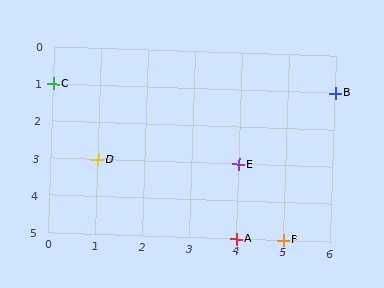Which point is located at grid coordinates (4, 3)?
Point E is at (4, 3).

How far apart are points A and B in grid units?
Points A and B are 2 columns and 4 rows apart (about 4.5 grid units diagonally).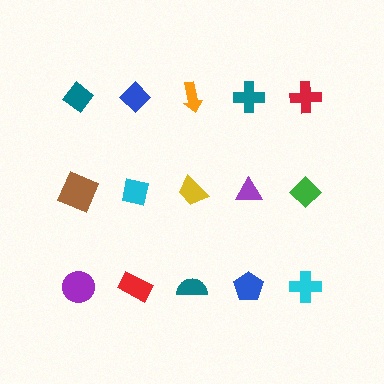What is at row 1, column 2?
A blue diamond.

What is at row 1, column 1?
A teal diamond.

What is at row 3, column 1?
A purple circle.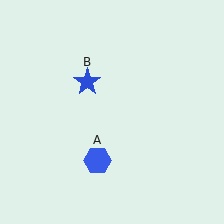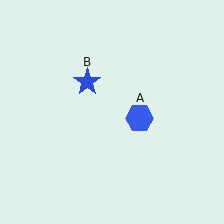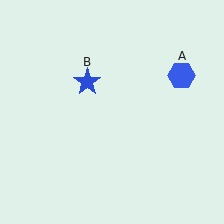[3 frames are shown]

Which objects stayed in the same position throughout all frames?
Blue star (object B) remained stationary.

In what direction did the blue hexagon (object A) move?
The blue hexagon (object A) moved up and to the right.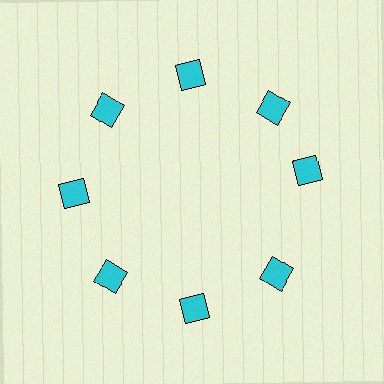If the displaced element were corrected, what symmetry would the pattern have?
It would have 8-fold rotational symmetry — the pattern would map onto itself every 45 degrees.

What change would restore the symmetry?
The symmetry would be restored by rotating it back into even spacing with its neighbors so that all 8 squares sit at equal angles and equal distance from the center.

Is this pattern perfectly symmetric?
No. The 8 cyan squares are arranged in a ring, but one element near the 3 o'clock position is rotated out of alignment along the ring, breaking the 8-fold rotational symmetry.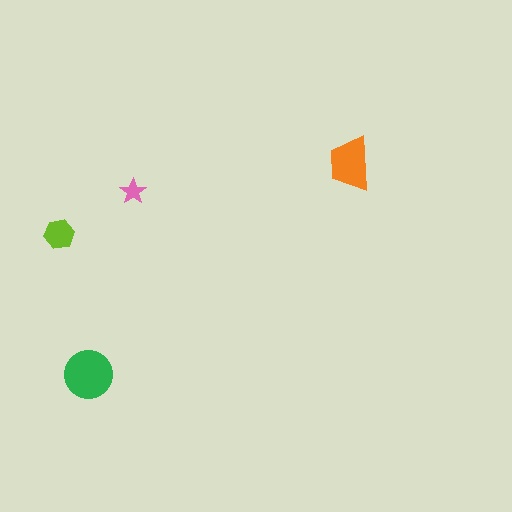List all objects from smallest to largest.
The pink star, the lime hexagon, the orange trapezoid, the green circle.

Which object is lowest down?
The green circle is bottommost.